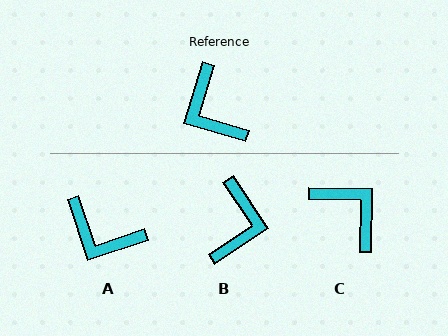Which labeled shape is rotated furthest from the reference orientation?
C, about 164 degrees away.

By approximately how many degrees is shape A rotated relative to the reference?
Approximately 35 degrees counter-clockwise.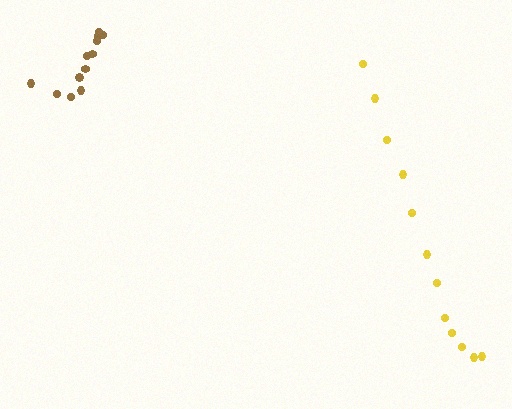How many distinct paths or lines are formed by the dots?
There are 2 distinct paths.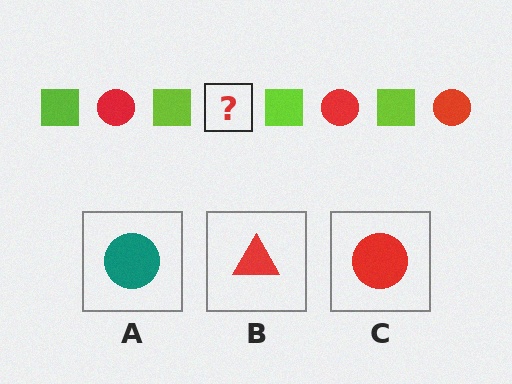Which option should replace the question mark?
Option C.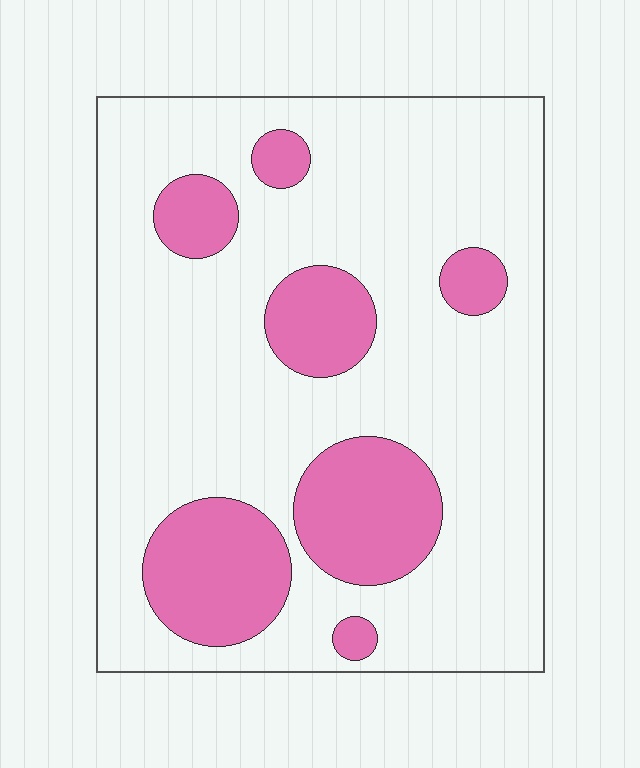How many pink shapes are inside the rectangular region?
7.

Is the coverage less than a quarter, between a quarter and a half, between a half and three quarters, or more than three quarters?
Less than a quarter.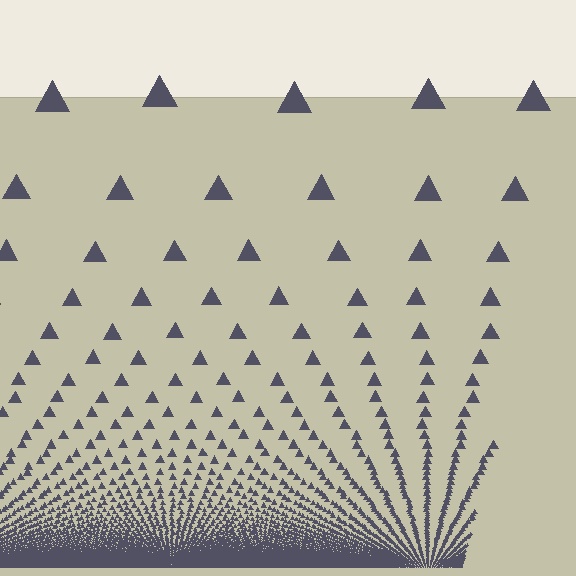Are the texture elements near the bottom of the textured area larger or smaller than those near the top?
Smaller. The gradient is inverted — elements near the bottom are smaller and denser.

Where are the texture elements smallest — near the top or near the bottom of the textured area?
Near the bottom.